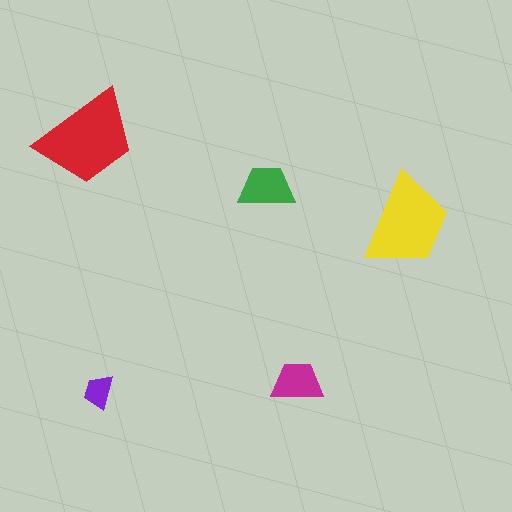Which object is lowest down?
The purple trapezoid is bottommost.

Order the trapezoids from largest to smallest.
the red one, the yellow one, the green one, the magenta one, the purple one.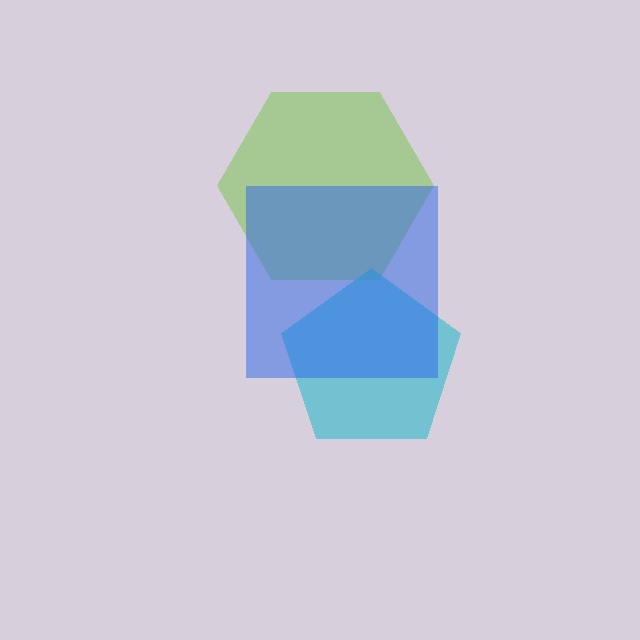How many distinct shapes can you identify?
There are 3 distinct shapes: a lime hexagon, a cyan pentagon, a blue square.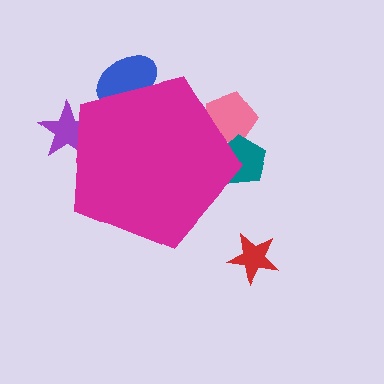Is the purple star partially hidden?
Yes, the purple star is partially hidden behind the magenta pentagon.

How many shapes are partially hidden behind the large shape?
4 shapes are partially hidden.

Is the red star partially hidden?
No, the red star is fully visible.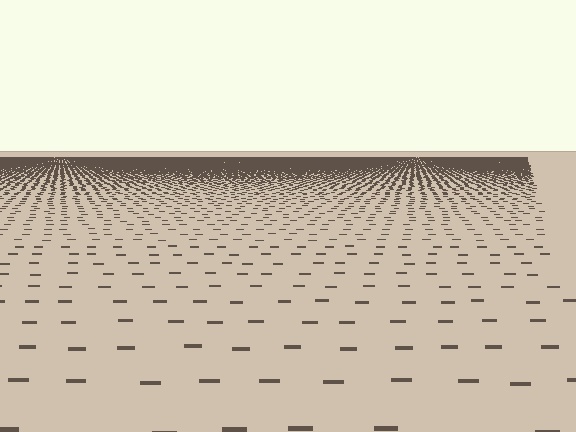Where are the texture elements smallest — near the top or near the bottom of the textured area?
Near the top.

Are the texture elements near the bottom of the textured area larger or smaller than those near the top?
Larger. Near the bottom, elements are closer to the viewer and appear at a bigger on-screen size.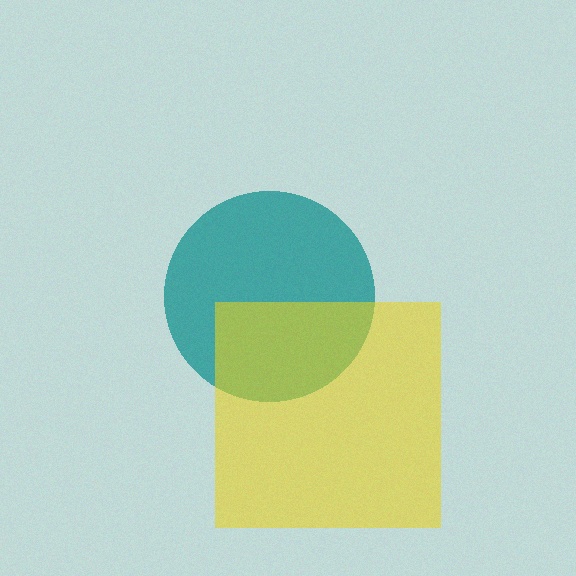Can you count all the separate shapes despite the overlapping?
Yes, there are 2 separate shapes.